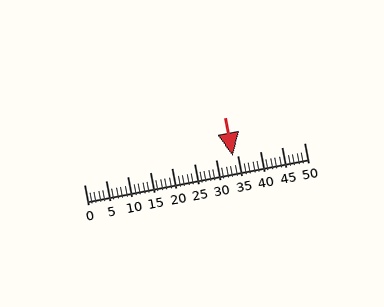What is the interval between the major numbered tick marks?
The major tick marks are spaced 5 units apart.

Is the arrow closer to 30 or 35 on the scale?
The arrow is closer to 35.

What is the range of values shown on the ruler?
The ruler shows values from 0 to 50.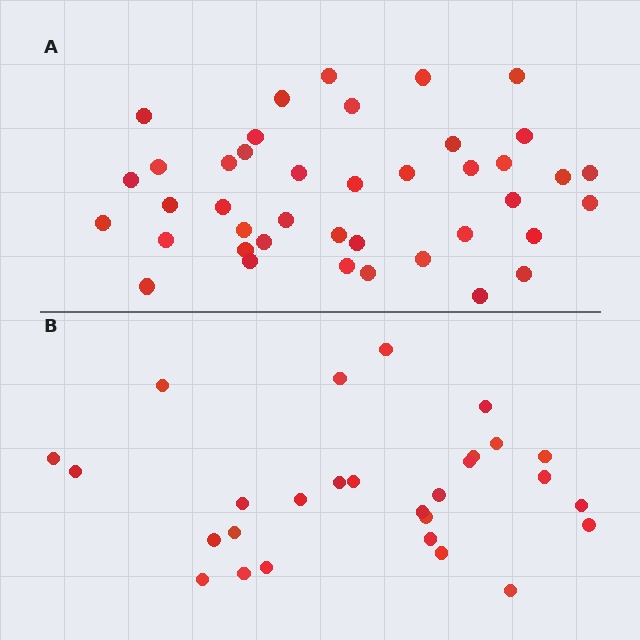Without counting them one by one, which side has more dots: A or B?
Region A (the top region) has more dots.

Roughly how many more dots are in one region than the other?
Region A has approximately 15 more dots than region B.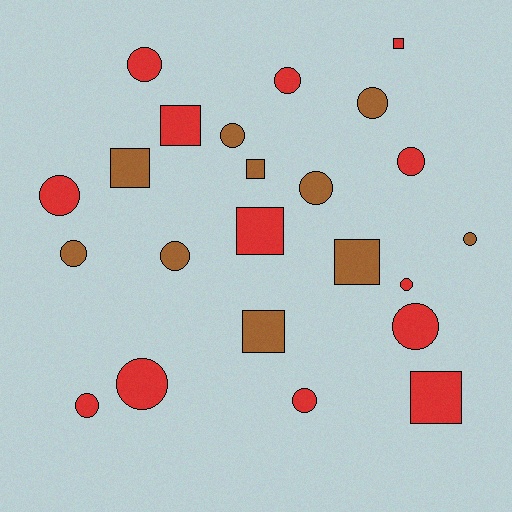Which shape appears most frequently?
Circle, with 15 objects.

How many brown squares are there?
There are 4 brown squares.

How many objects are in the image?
There are 23 objects.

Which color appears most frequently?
Red, with 13 objects.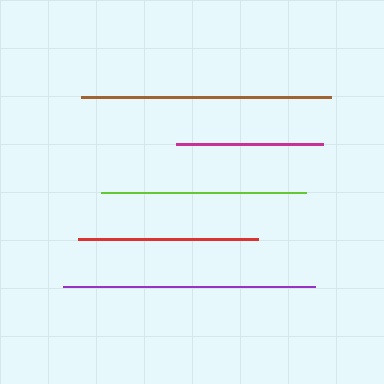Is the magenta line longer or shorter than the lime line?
The lime line is longer than the magenta line.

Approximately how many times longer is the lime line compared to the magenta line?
The lime line is approximately 1.4 times the length of the magenta line.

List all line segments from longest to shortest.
From longest to shortest: purple, brown, lime, red, magenta.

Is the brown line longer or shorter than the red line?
The brown line is longer than the red line.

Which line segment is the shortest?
The magenta line is the shortest at approximately 147 pixels.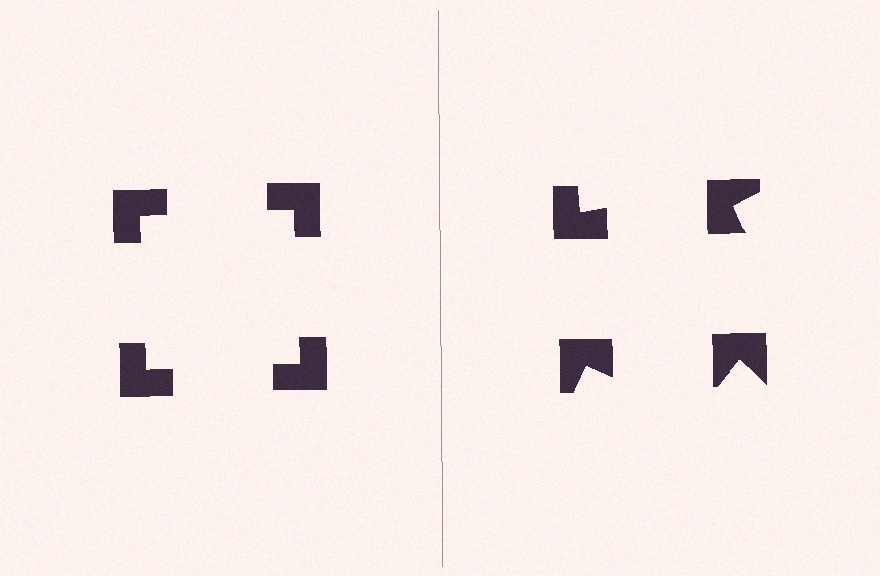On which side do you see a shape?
An illusory square appears on the left side. On the right side the wedge cuts are rotated, so no coherent shape forms.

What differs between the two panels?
The notched squares are positioned identically on both sides; only the wedge orientations differ. On the left they align to a square; on the right they are misaligned.